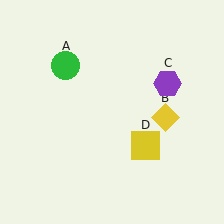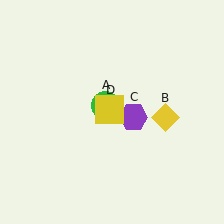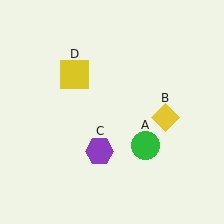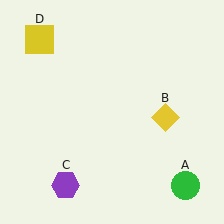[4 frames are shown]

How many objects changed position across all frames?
3 objects changed position: green circle (object A), purple hexagon (object C), yellow square (object D).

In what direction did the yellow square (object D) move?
The yellow square (object D) moved up and to the left.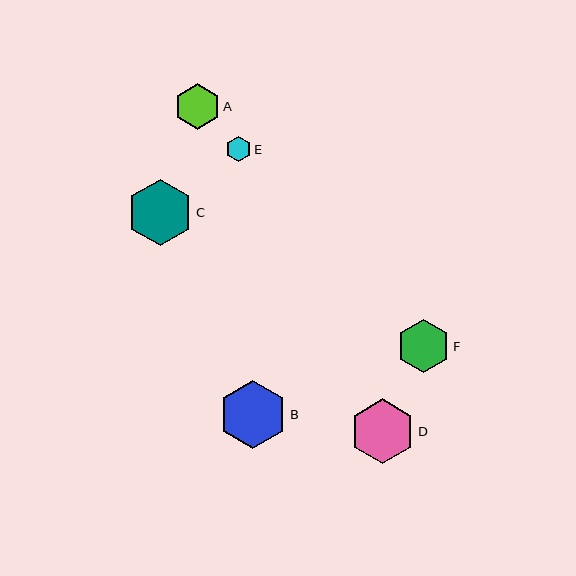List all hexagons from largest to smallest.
From largest to smallest: B, C, D, F, A, E.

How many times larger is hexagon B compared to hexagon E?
Hexagon B is approximately 2.7 times the size of hexagon E.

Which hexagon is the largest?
Hexagon B is the largest with a size of approximately 68 pixels.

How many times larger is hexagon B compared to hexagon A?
Hexagon B is approximately 1.5 times the size of hexagon A.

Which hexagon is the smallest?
Hexagon E is the smallest with a size of approximately 25 pixels.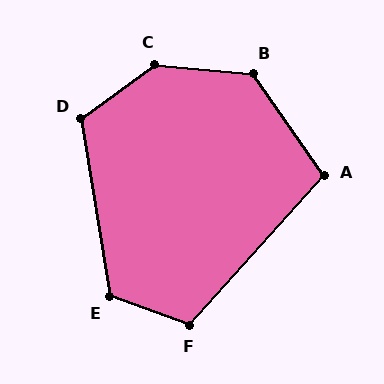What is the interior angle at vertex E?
Approximately 119 degrees (obtuse).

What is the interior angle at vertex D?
Approximately 117 degrees (obtuse).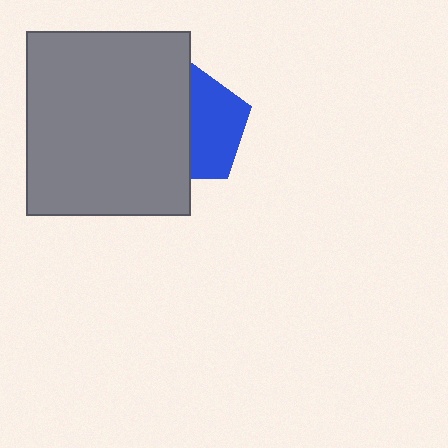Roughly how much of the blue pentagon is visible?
About half of it is visible (roughly 48%).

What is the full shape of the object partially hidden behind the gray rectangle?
The partially hidden object is a blue pentagon.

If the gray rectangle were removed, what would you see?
You would see the complete blue pentagon.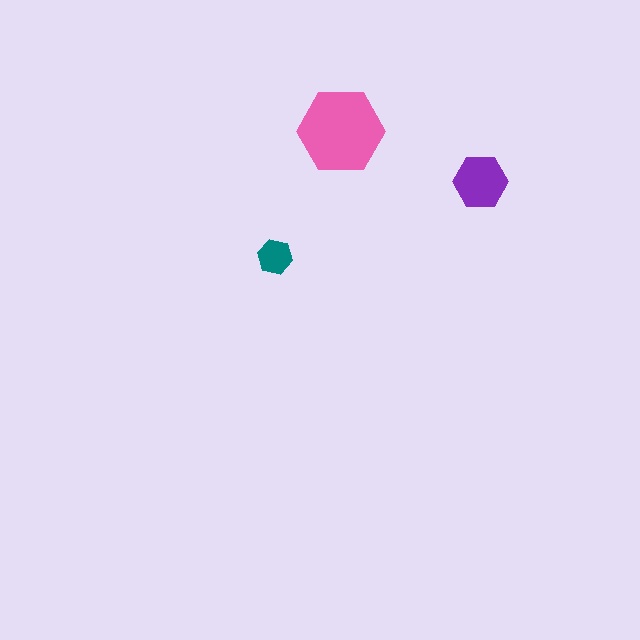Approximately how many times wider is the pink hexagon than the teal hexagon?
About 2.5 times wider.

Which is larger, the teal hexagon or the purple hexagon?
The purple one.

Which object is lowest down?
The teal hexagon is bottommost.